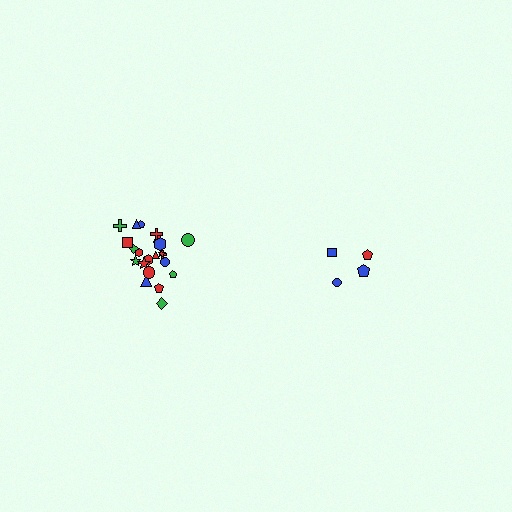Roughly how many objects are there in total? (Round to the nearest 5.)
Roughly 25 objects in total.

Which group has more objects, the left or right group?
The left group.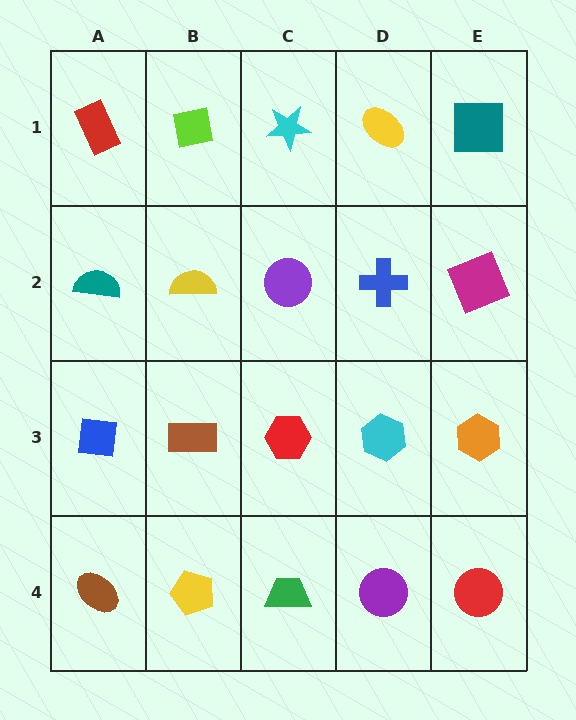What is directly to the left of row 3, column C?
A brown rectangle.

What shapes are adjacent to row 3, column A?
A teal semicircle (row 2, column A), a brown ellipse (row 4, column A), a brown rectangle (row 3, column B).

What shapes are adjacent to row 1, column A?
A teal semicircle (row 2, column A), a lime square (row 1, column B).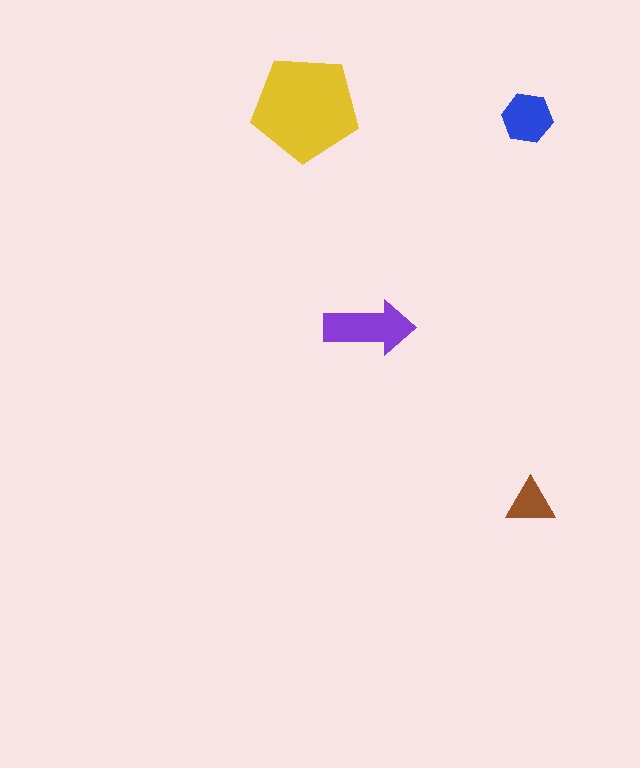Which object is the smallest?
The brown triangle.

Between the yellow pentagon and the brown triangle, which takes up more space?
The yellow pentagon.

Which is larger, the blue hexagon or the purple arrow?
The purple arrow.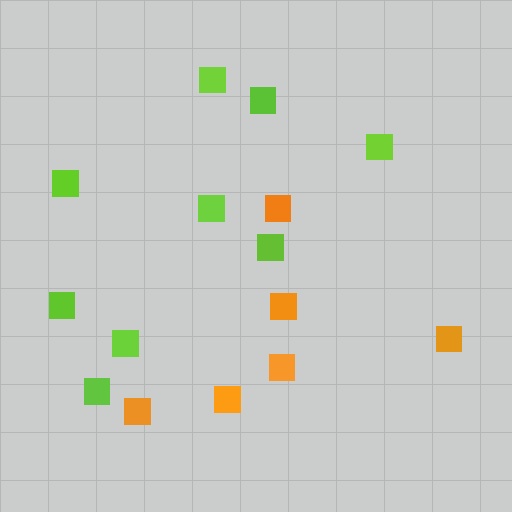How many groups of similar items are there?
There are 2 groups: one group of lime squares (9) and one group of orange squares (6).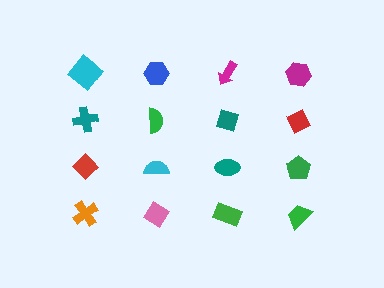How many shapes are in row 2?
4 shapes.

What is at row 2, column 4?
A red diamond.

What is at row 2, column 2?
A green semicircle.